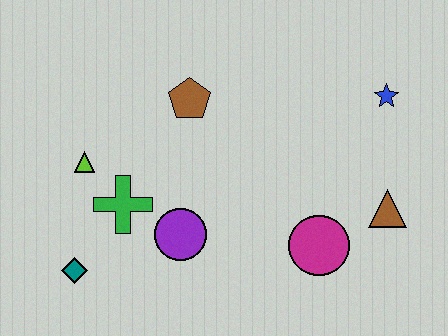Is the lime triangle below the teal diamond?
No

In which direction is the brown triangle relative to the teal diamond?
The brown triangle is to the right of the teal diamond.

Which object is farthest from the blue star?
The teal diamond is farthest from the blue star.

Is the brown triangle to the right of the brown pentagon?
Yes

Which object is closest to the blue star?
The brown triangle is closest to the blue star.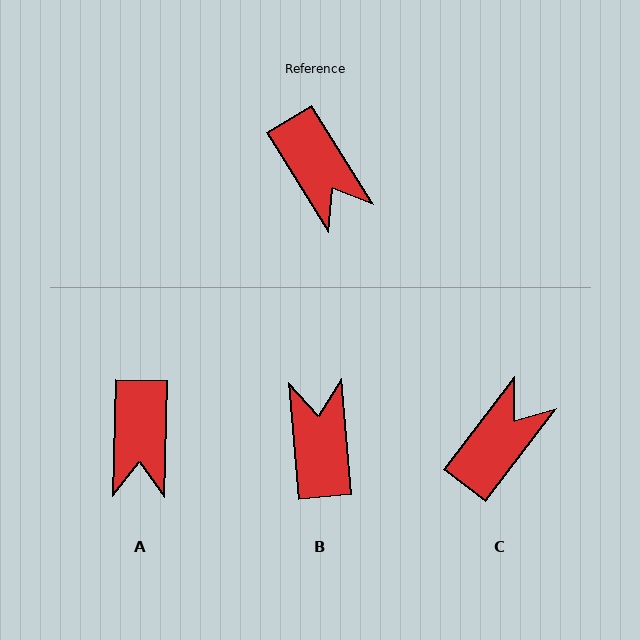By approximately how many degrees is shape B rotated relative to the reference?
Approximately 153 degrees counter-clockwise.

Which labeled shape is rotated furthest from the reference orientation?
B, about 153 degrees away.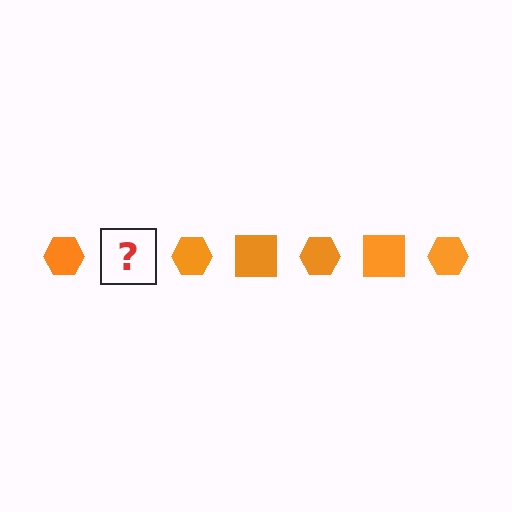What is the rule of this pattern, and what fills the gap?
The rule is that the pattern cycles through hexagon, square shapes in orange. The gap should be filled with an orange square.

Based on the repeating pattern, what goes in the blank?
The blank should be an orange square.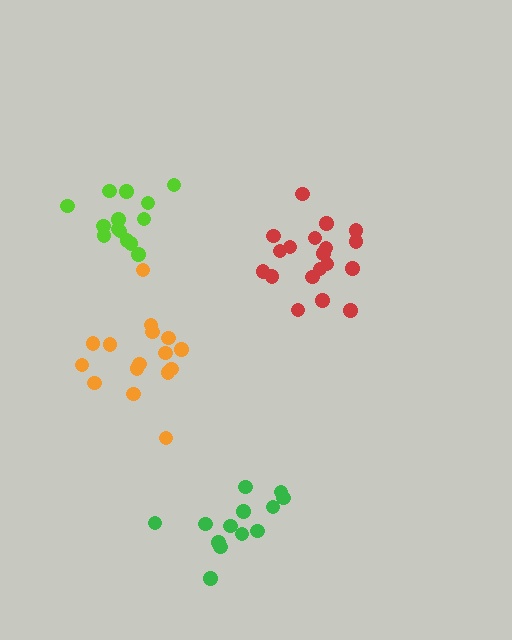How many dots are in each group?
Group 1: 14 dots, Group 2: 19 dots, Group 3: 13 dots, Group 4: 16 dots (62 total).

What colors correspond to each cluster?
The clusters are colored: lime, red, green, orange.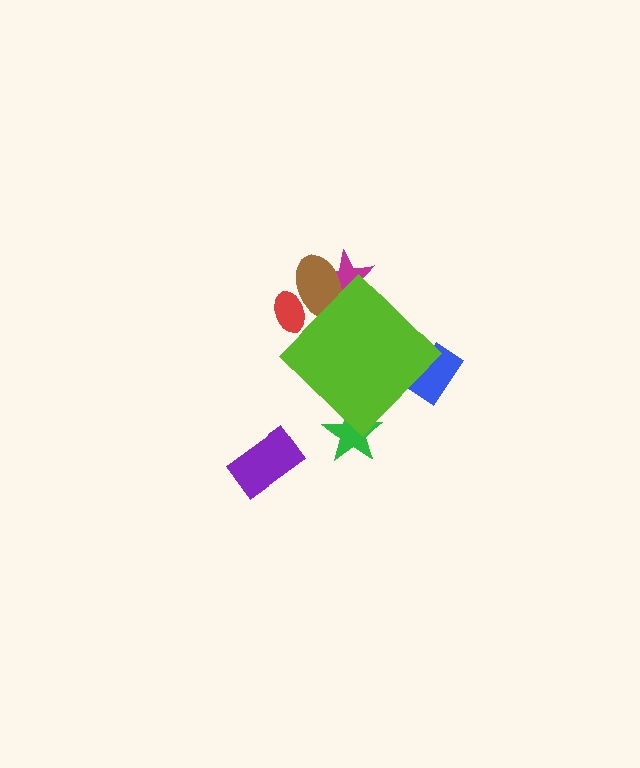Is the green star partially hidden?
Yes, the green star is partially hidden behind the lime diamond.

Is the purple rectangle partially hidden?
No, the purple rectangle is fully visible.